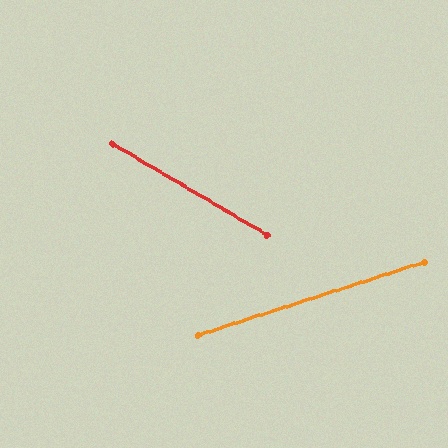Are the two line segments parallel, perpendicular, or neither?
Neither parallel nor perpendicular — they differ by about 48°.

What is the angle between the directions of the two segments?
Approximately 48 degrees.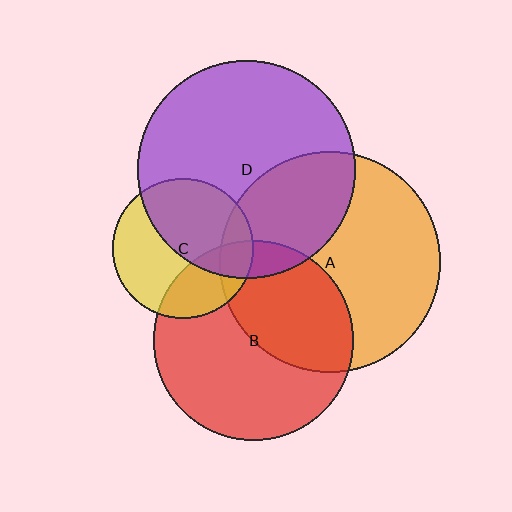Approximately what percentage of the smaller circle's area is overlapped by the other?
Approximately 40%.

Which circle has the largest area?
Circle A (orange).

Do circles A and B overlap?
Yes.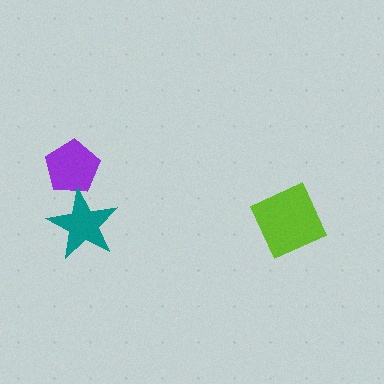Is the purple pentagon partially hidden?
Yes, it is partially covered by another shape.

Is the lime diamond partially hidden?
No, no other shape covers it.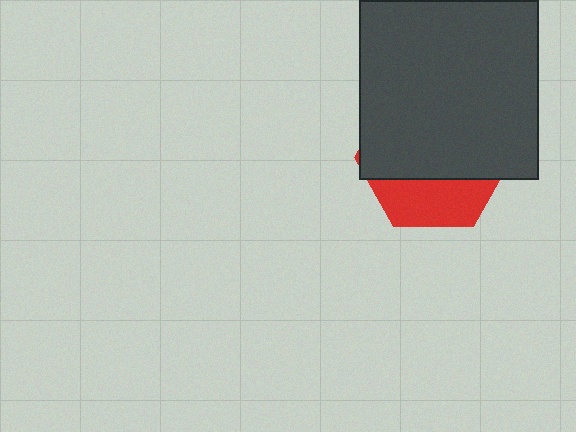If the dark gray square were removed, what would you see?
You would see the complete red hexagon.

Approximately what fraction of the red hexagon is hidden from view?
Roughly 69% of the red hexagon is hidden behind the dark gray square.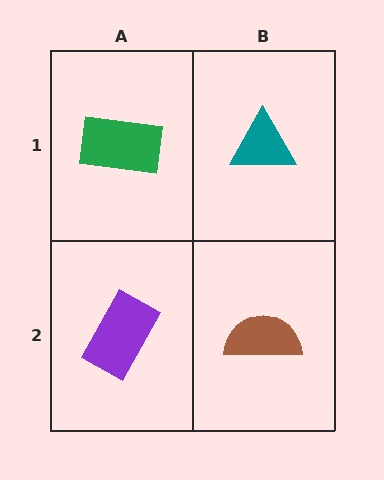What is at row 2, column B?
A brown semicircle.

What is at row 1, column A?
A green rectangle.